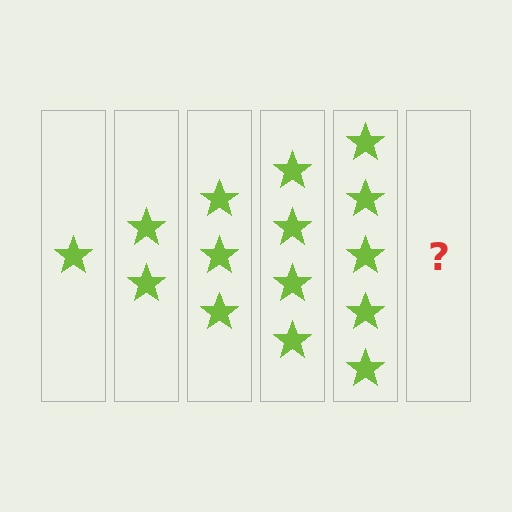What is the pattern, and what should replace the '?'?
The pattern is that each step adds one more star. The '?' should be 6 stars.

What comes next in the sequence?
The next element should be 6 stars.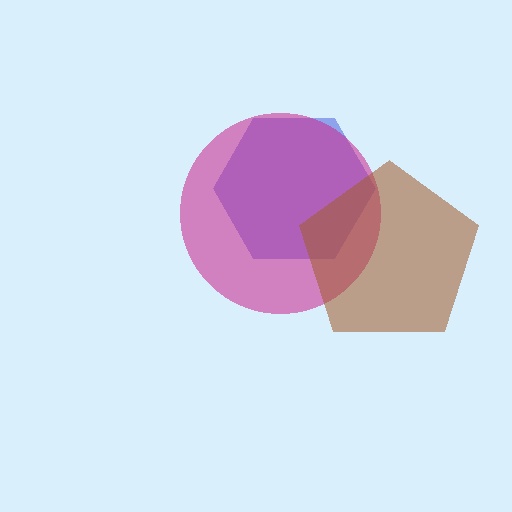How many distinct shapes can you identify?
There are 3 distinct shapes: a blue hexagon, a magenta circle, a brown pentagon.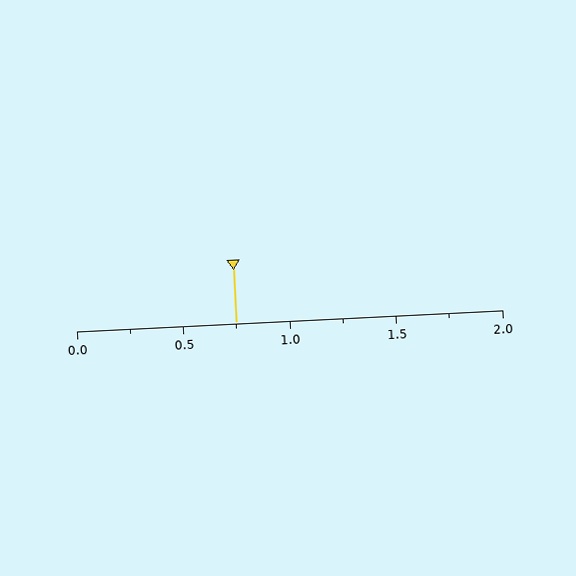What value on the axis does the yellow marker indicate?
The marker indicates approximately 0.75.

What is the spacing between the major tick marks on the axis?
The major ticks are spaced 0.5 apart.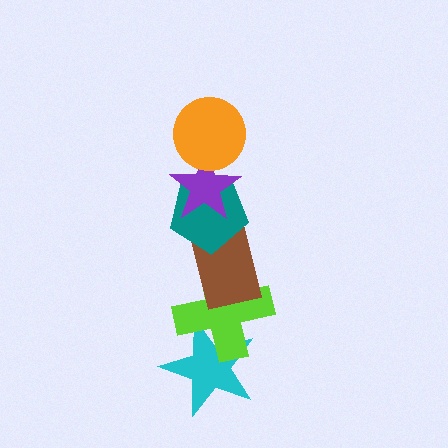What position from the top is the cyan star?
The cyan star is 6th from the top.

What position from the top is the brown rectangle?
The brown rectangle is 4th from the top.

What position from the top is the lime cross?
The lime cross is 5th from the top.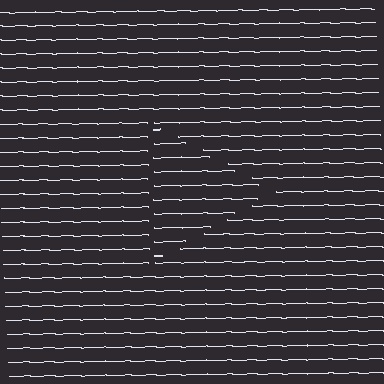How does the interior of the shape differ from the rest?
The interior of the shape contains the same grating, shifted by half a period — the contour is defined by the phase discontinuity where line-ends from the inner and outer gratings abut.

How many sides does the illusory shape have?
3 sides — the line-ends trace a triangle.